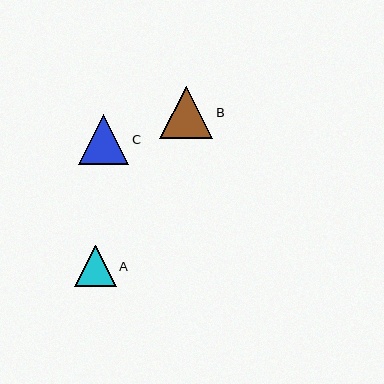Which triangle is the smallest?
Triangle A is the smallest with a size of approximately 41 pixels.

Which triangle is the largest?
Triangle B is the largest with a size of approximately 53 pixels.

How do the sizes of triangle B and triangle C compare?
Triangle B and triangle C are approximately the same size.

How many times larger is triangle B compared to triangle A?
Triangle B is approximately 1.3 times the size of triangle A.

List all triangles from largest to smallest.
From largest to smallest: B, C, A.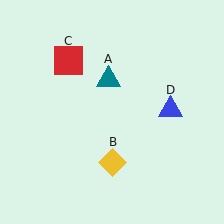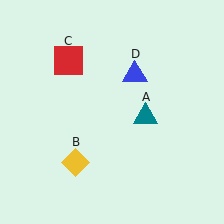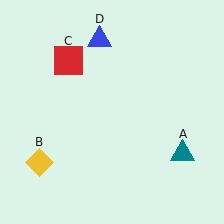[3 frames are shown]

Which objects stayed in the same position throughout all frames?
Red square (object C) remained stationary.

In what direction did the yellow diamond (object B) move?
The yellow diamond (object B) moved left.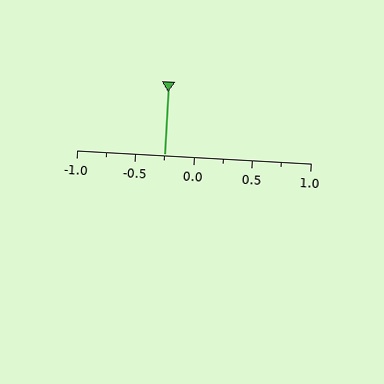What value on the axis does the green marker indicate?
The marker indicates approximately -0.25.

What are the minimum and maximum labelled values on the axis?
The axis runs from -1.0 to 1.0.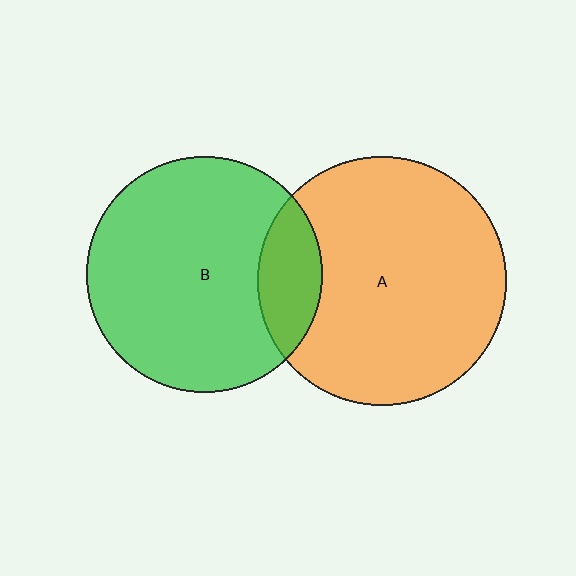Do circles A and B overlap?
Yes.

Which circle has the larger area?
Circle A (orange).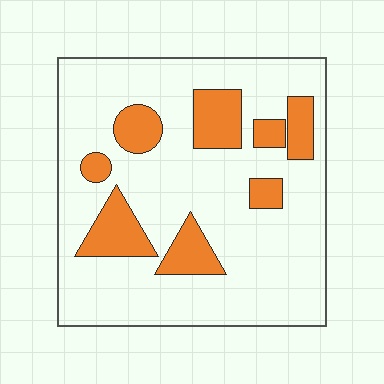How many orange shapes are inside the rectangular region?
8.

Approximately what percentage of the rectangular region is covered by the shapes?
Approximately 20%.